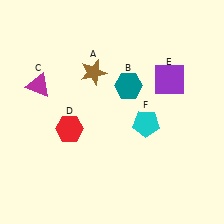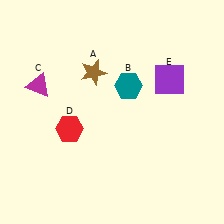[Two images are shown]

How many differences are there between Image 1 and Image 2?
There is 1 difference between the two images.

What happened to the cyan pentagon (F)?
The cyan pentagon (F) was removed in Image 2. It was in the bottom-right area of Image 1.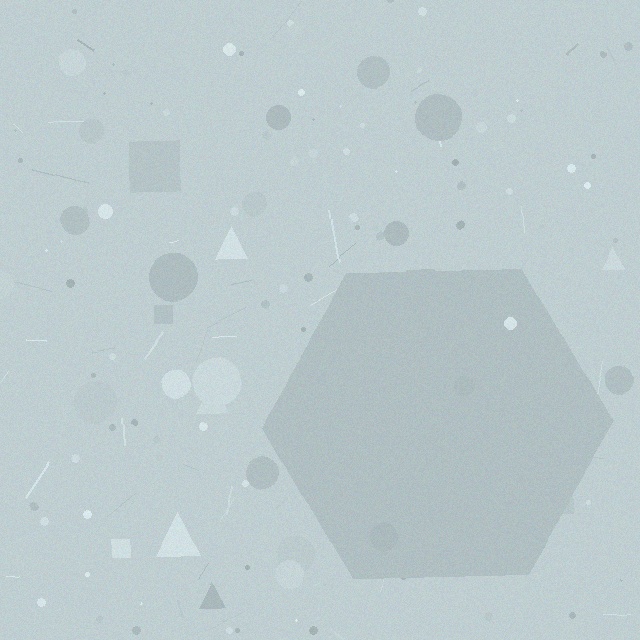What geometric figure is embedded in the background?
A hexagon is embedded in the background.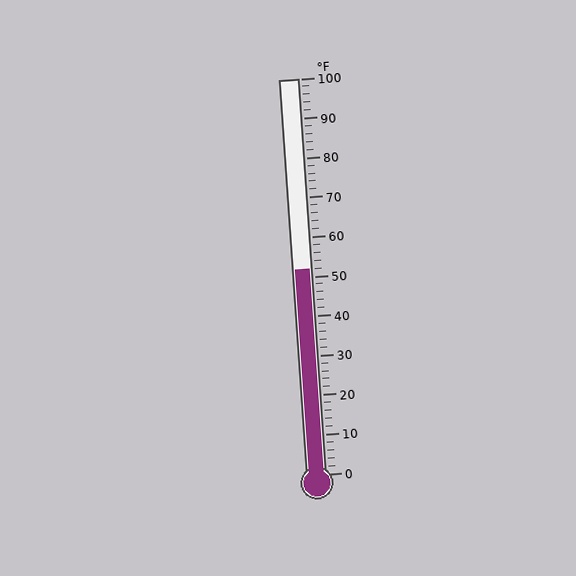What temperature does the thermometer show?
The thermometer shows approximately 52°F.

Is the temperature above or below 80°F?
The temperature is below 80°F.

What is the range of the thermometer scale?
The thermometer scale ranges from 0°F to 100°F.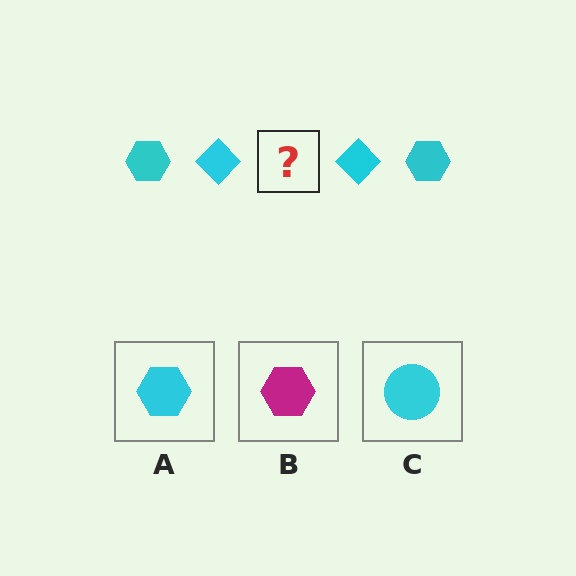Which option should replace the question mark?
Option A.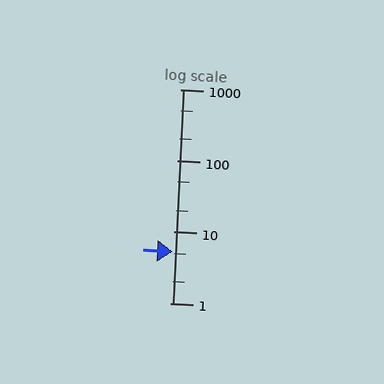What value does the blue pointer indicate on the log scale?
The pointer indicates approximately 5.2.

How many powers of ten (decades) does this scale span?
The scale spans 3 decades, from 1 to 1000.